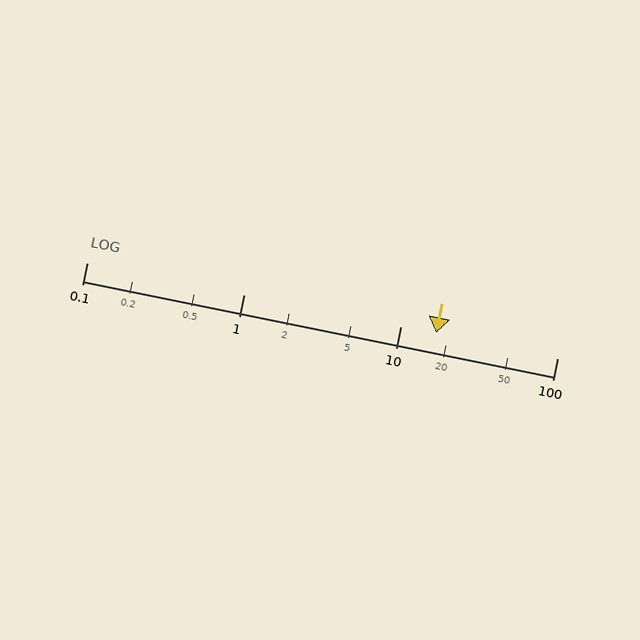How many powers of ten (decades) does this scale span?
The scale spans 3 decades, from 0.1 to 100.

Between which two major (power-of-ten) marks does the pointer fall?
The pointer is between 10 and 100.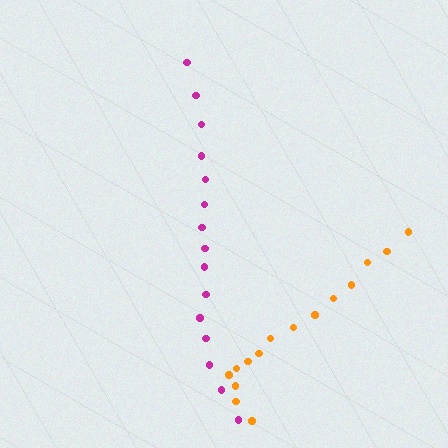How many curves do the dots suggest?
There are 2 distinct paths.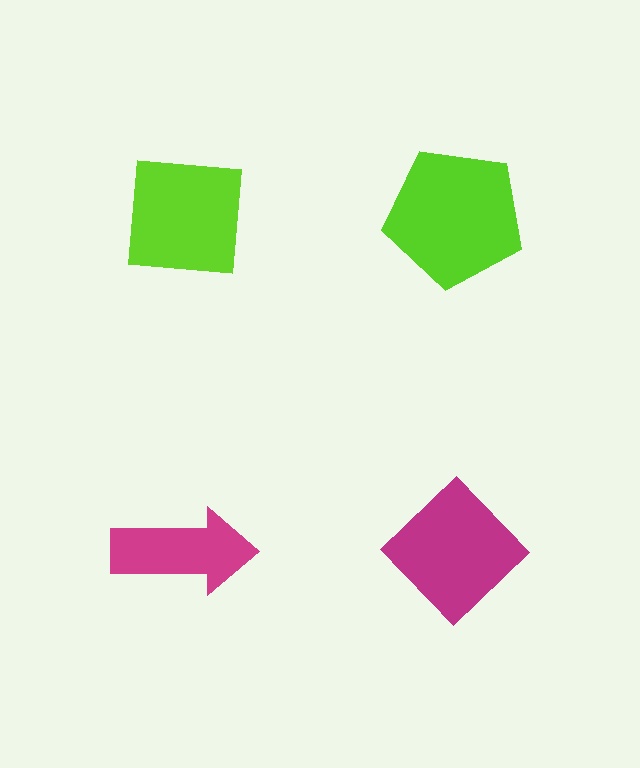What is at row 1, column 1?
A lime square.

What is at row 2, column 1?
A magenta arrow.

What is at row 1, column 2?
A lime pentagon.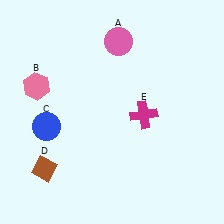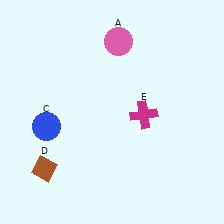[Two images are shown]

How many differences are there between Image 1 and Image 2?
There is 1 difference between the two images.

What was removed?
The pink hexagon (B) was removed in Image 2.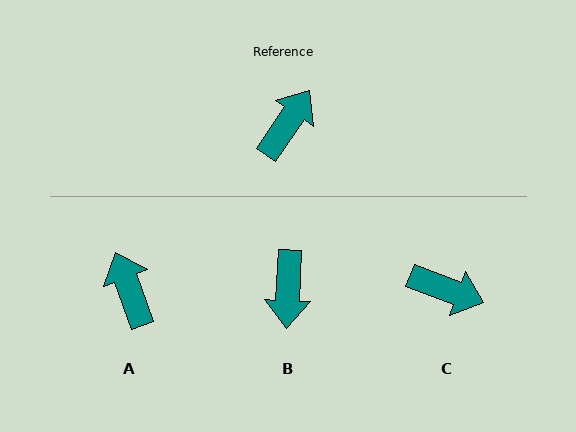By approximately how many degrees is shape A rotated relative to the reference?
Approximately 55 degrees counter-clockwise.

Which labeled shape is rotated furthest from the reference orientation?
B, about 148 degrees away.